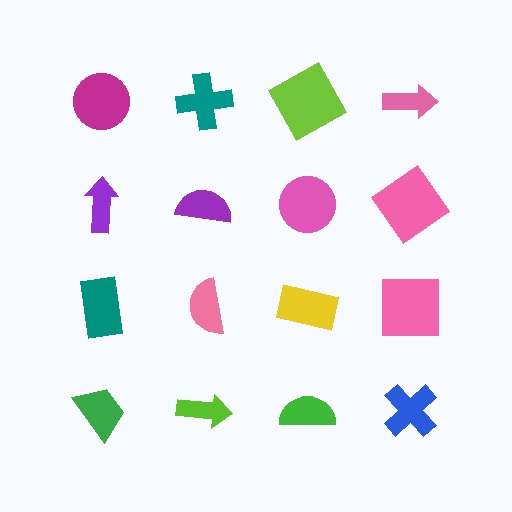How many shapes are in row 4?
4 shapes.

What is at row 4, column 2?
A lime arrow.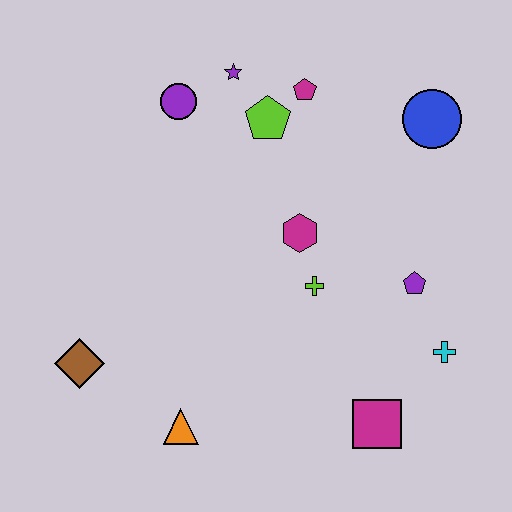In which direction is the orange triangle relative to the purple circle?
The orange triangle is below the purple circle.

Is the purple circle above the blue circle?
Yes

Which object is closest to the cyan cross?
The purple pentagon is closest to the cyan cross.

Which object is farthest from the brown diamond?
The blue circle is farthest from the brown diamond.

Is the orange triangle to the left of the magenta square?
Yes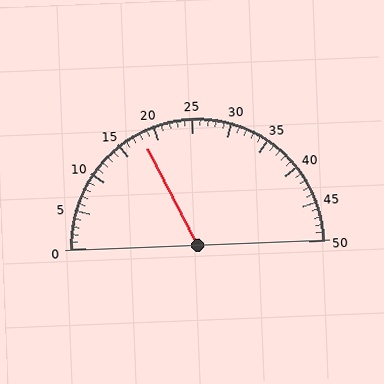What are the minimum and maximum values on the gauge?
The gauge ranges from 0 to 50.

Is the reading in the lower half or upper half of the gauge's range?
The reading is in the lower half of the range (0 to 50).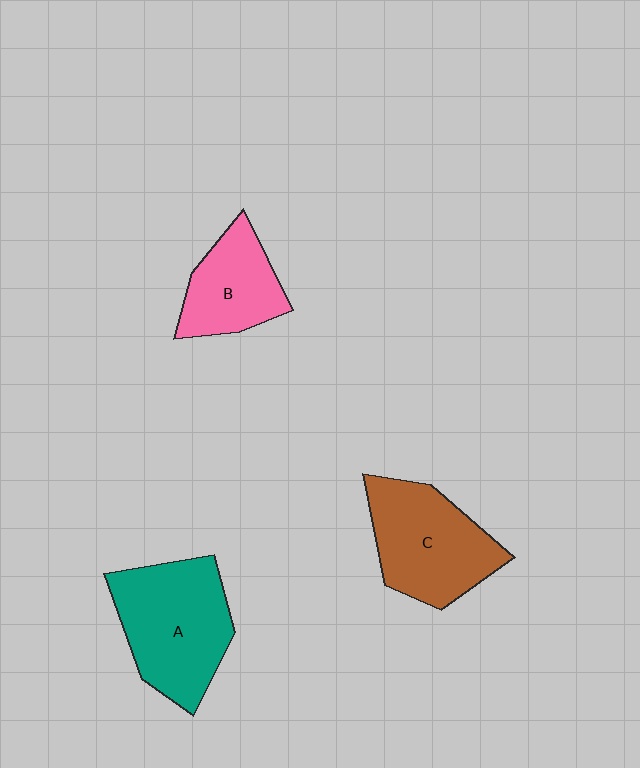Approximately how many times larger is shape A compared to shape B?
Approximately 1.6 times.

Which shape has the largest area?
Shape A (teal).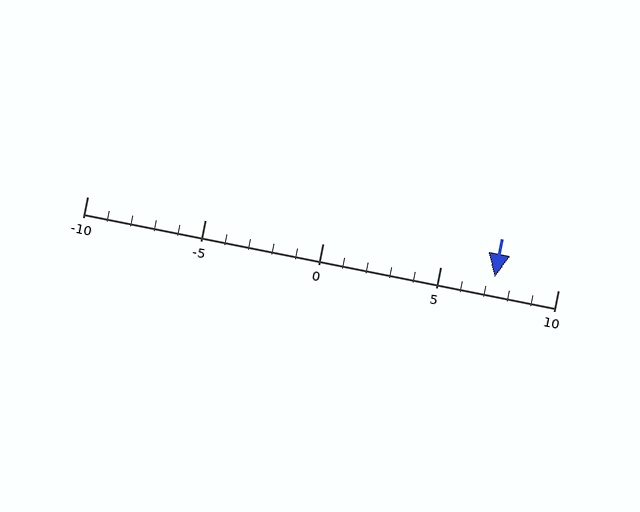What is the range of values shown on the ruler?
The ruler shows values from -10 to 10.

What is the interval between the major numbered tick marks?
The major tick marks are spaced 5 units apart.